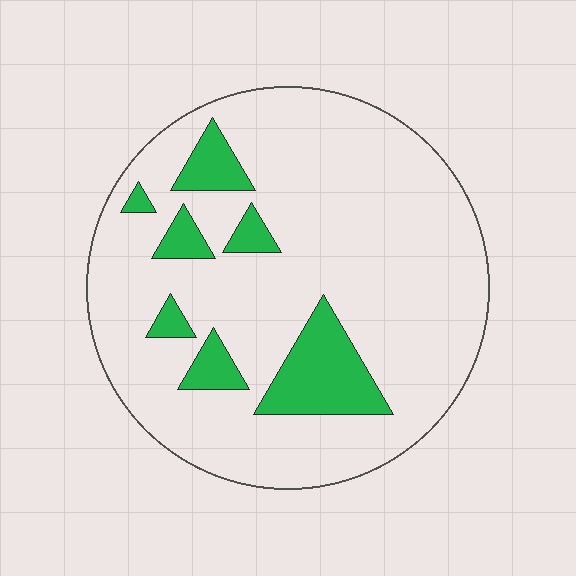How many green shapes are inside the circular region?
7.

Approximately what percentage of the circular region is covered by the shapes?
Approximately 15%.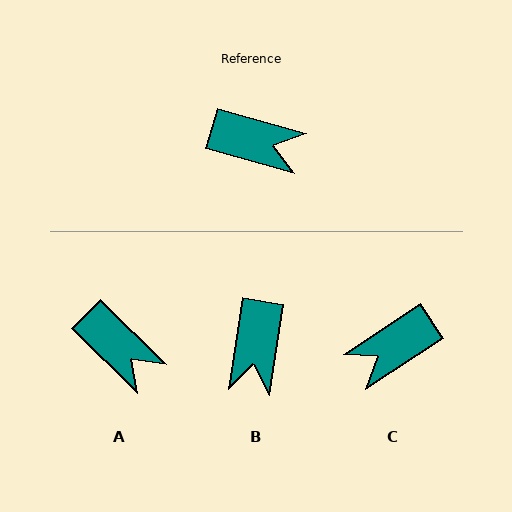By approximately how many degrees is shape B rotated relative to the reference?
Approximately 83 degrees clockwise.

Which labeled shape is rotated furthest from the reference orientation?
C, about 131 degrees away.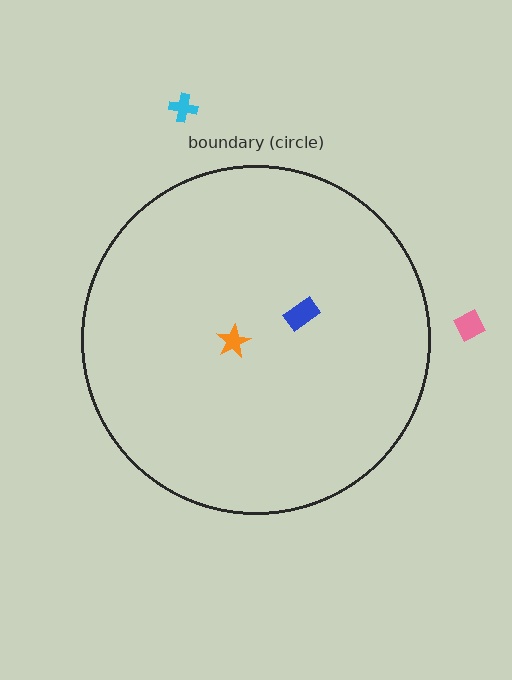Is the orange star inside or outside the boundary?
Inside.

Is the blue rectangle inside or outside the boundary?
Inside.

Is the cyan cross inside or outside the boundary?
Outside.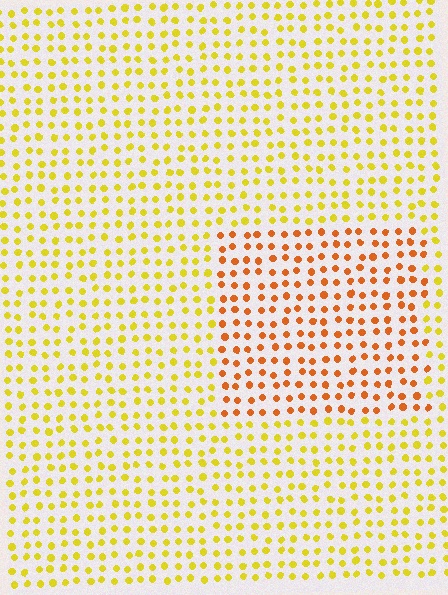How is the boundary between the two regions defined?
The boundary is defined purely by a slight shift in hue (about 36 degrees). Spacing, size, and orientation are identical on both sides.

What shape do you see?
I see a rectangle.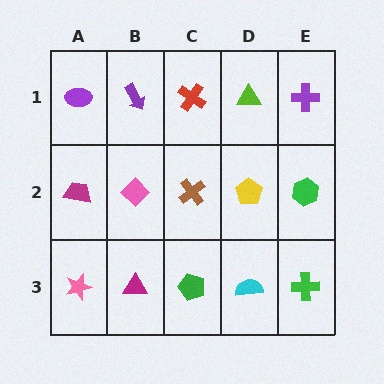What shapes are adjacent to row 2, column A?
A purple ellipse (row 1, column A), a pink star (row 3, column A), a pink diamond (row 2, column B).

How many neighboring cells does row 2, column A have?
3.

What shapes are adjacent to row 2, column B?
A purple arrow (row 1, column B), a magenta triangle (row 3, column B), a magenta trapezoid (row 2, column A), a brown cross (row 2, column C).